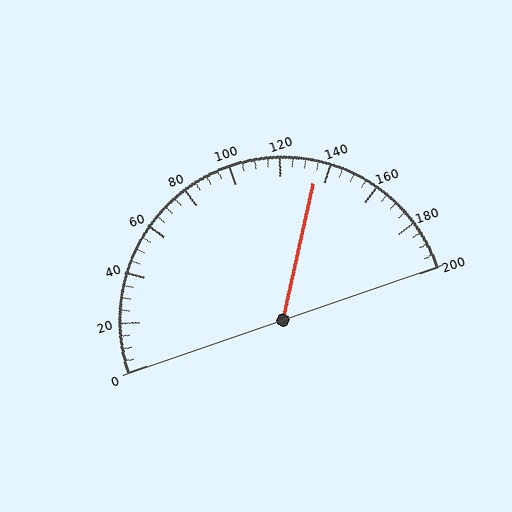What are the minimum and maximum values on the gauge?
The gauge ranges from 0 to 200.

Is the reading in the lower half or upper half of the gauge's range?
The reading is in the upper half of the range (0 to 200).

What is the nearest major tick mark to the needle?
The nearest major tick mark is 140.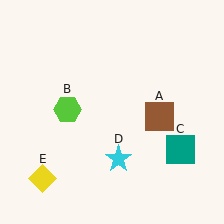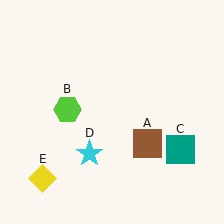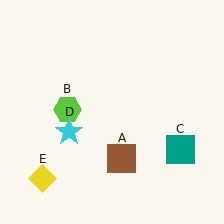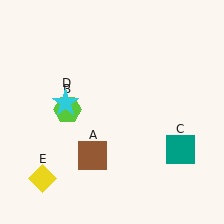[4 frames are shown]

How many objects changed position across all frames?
2 objects changed position: brown square (object A), cyan star (object D).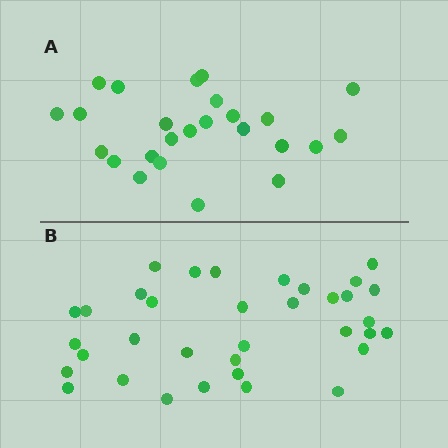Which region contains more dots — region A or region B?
Region B (the bottom region) has more dots.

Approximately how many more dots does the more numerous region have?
Region B has roughly 10 or so more dots than region A.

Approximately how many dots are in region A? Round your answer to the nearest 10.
About 20 dots. (The exact count is 25, which rounds to 20.)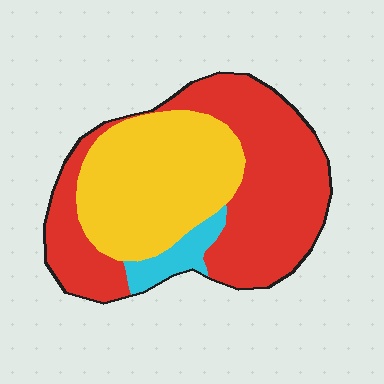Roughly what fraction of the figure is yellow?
Yellow takes up between a quarter and a half of the figure.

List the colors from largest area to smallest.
From largest to smallest: red, yellow, cyan.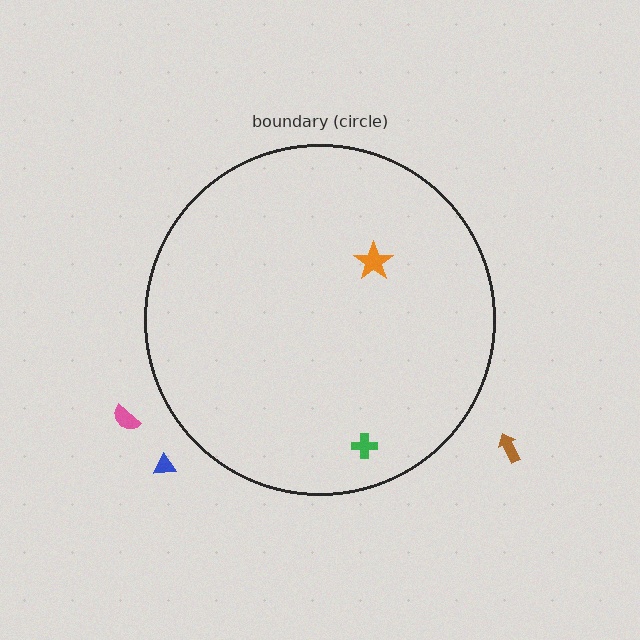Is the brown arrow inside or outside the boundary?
Outside.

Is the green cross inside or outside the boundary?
Inside.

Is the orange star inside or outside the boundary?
Inside.